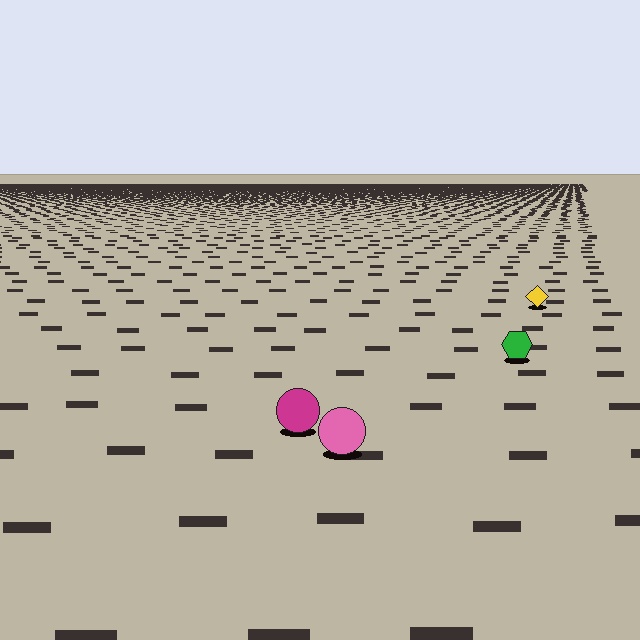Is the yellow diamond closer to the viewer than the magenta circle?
No. The magenta circle is closer — you can tell from the texture gradient: the ground texture is coarser near it.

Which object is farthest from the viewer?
The yellow diamond is farthest from the viewer. It appears smaller and the ground texture around it is denser.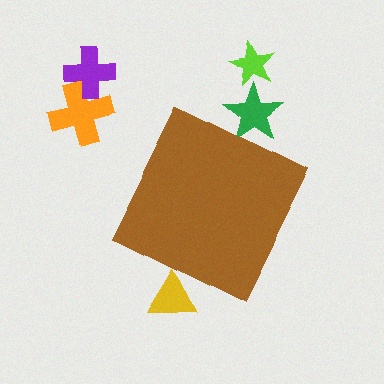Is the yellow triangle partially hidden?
Yes, the yellow triangle is partially hidden behind the brown diamond.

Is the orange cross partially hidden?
No, the orange cross is fully visible.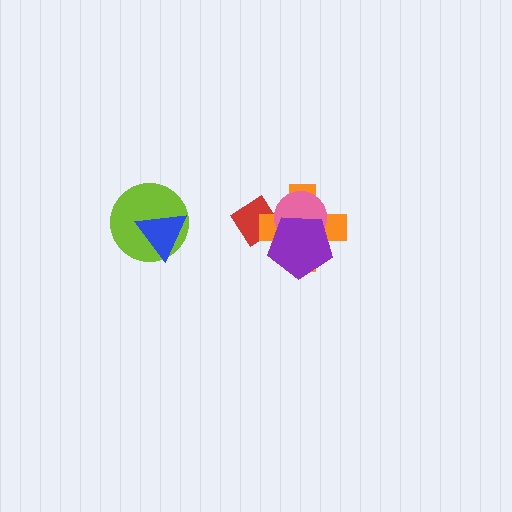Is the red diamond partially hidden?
Yes, it is partially covered by another shape.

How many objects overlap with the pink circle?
3 objects overlap with the pink circle.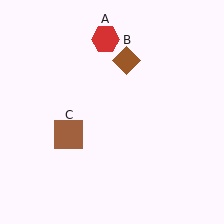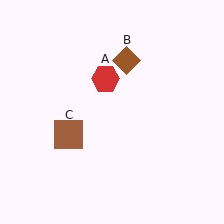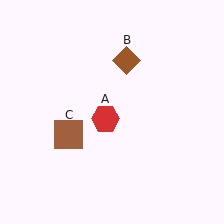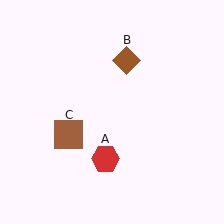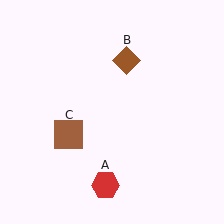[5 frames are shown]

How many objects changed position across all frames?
1 object changed position: red hexagon (object A).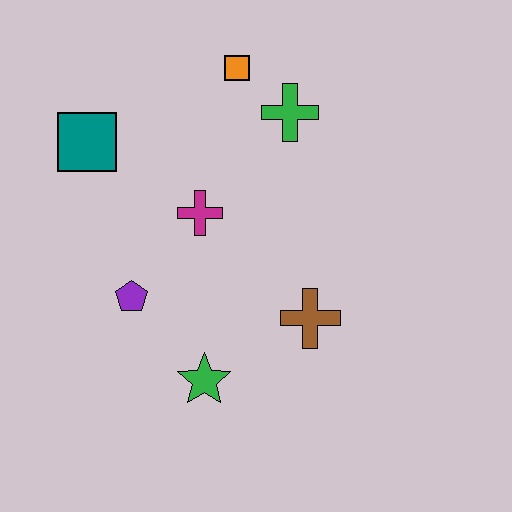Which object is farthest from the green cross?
The green star is farthest from the green cross.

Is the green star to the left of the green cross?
Yes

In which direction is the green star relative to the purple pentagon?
The green star is below the purple pentagon.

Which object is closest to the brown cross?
The green star is closest to the brown cross.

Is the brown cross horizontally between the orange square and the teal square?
No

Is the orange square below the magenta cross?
No